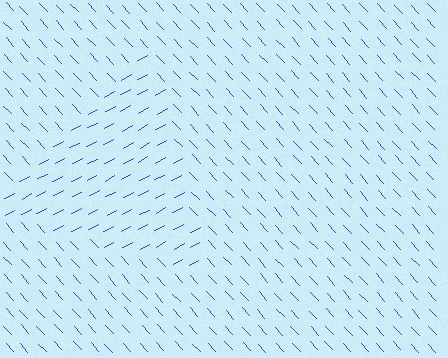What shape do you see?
I see a triangle.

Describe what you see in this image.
The image is filled with small blue line segments. A triangle region in the image has lines oriented differently from the surrounding lines, creating a visible texture boundary.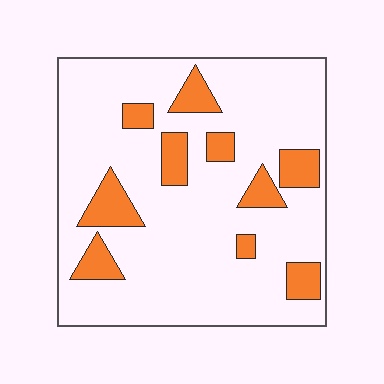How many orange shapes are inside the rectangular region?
10.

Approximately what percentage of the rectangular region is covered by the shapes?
Approximately 15%.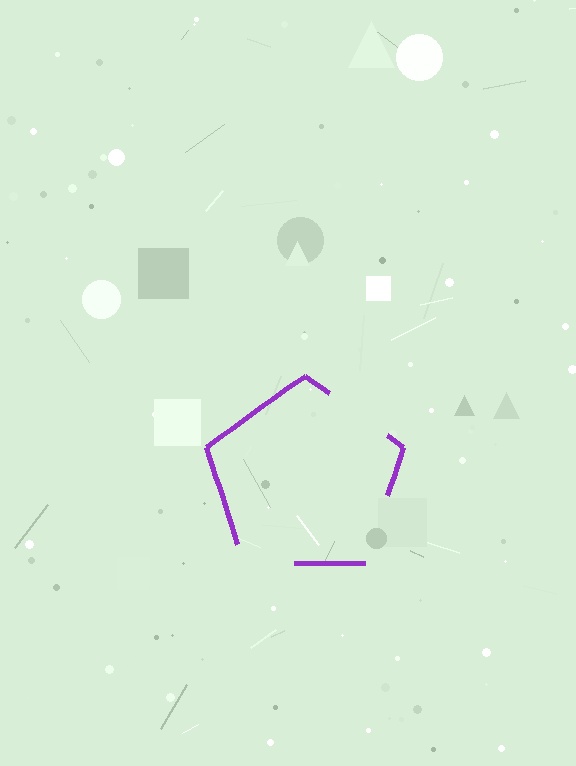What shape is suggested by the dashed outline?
The dashed outline suggests a pentagon.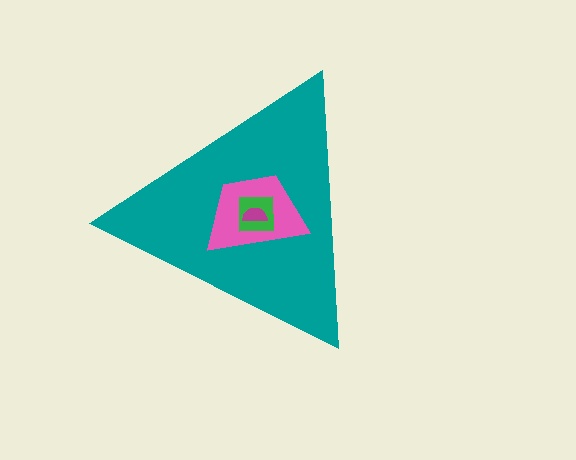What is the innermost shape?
The magenta semicircle.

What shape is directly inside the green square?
The magenta semicircle.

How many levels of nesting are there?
4.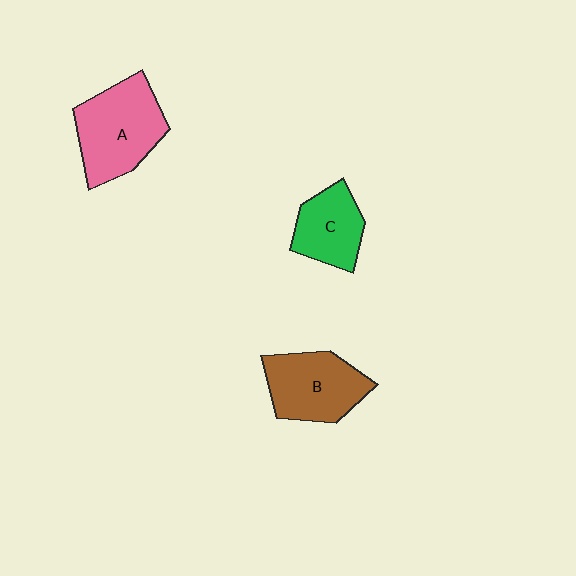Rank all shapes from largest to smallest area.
From largest to smallest: A (pink), B (brown), C (green).